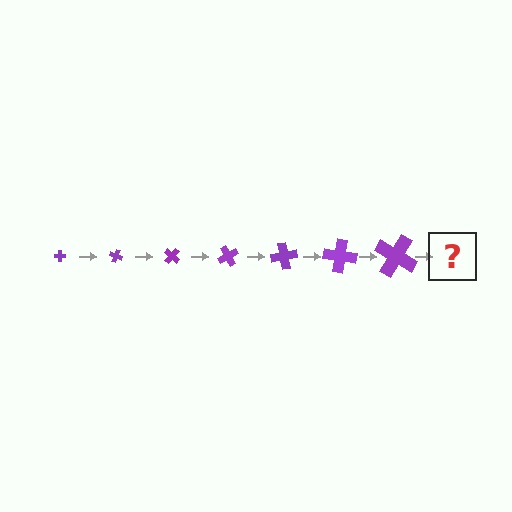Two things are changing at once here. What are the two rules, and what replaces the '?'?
The two rules are that the cross grows larger each step and it rotates 20 degrees each step. The '?' should be a cross, larger than the previous one and rotated 140 degrees from the start.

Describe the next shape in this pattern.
It should be a cross, larger than the previous one and rotated 140 degrees from the start.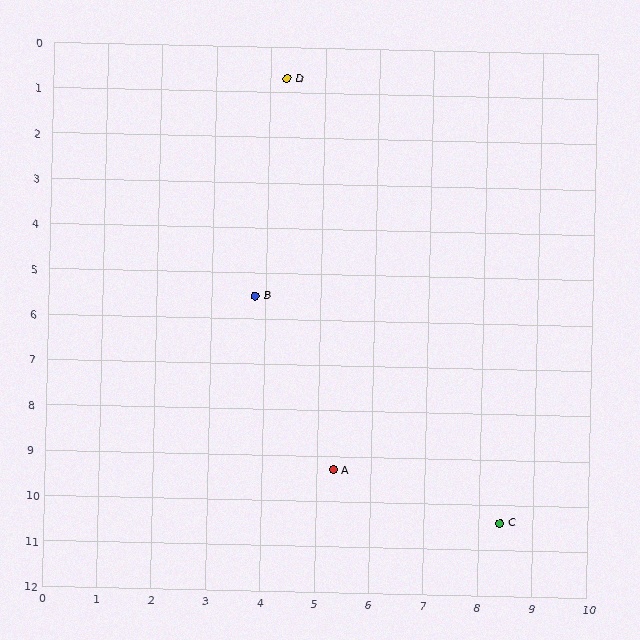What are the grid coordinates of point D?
Point D is at approximately (4.3, 0.7).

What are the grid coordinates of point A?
Point A is at approximately (5.3, 9.3).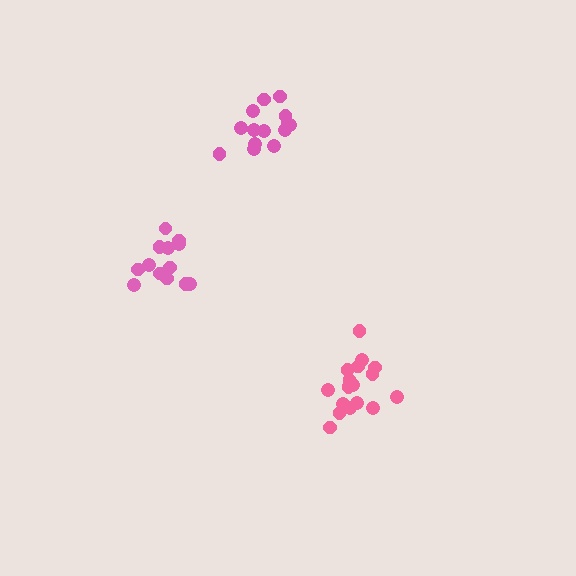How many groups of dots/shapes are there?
There are 3 groups.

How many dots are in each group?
Group 1: 17 dots, Group 2: 13 dots, Group 3: 14 dots (44 total).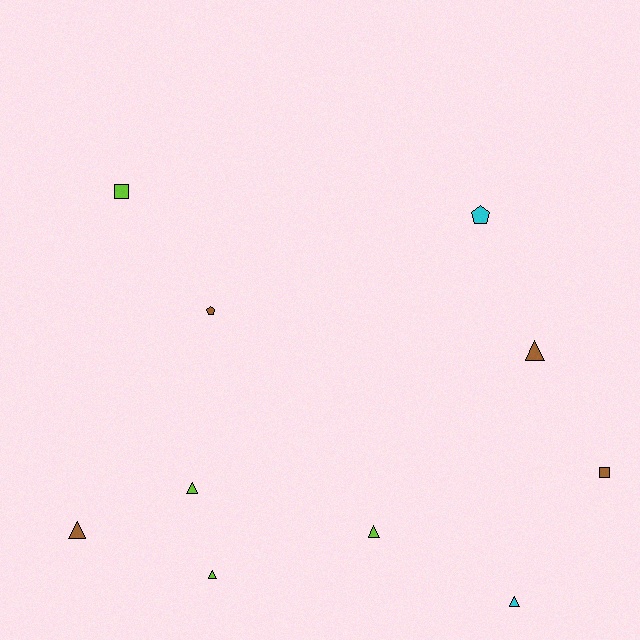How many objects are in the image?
There are 10 objects.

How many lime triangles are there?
There are 3 lime triangles.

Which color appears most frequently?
Brown, with 4 objects.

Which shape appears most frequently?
Triangle, with 6 objects.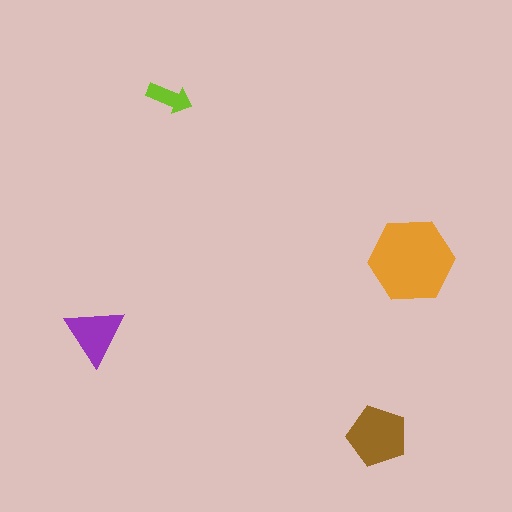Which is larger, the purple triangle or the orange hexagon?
The orange hexagon.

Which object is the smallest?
The lime arrow.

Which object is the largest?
The orange hexagon.